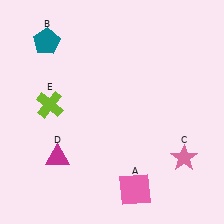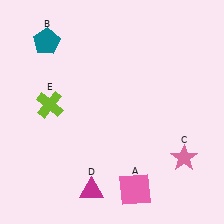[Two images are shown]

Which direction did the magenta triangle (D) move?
The magenta triangle (D) moved right.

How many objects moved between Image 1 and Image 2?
1 object moved between the two images.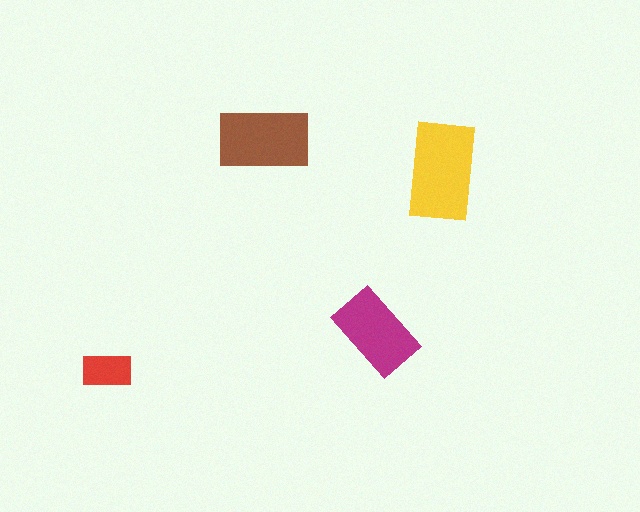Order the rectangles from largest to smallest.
the yellow one, the brown one, the magenta one, the red one.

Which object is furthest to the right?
The yellow rectangle is rightmost.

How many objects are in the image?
There are 4 objects in the image.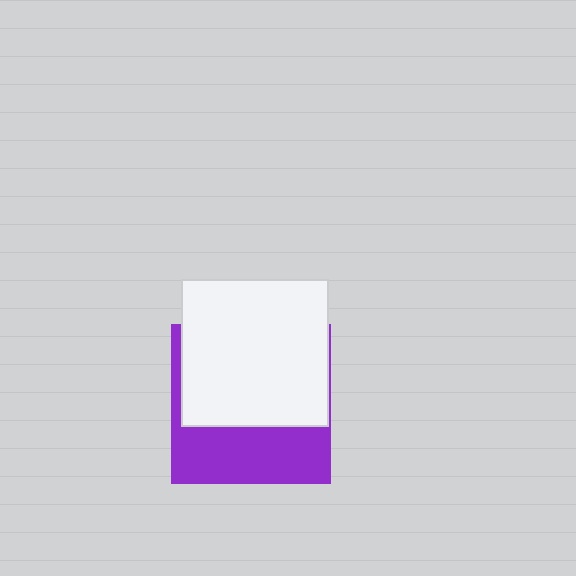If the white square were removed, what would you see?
You would see the complete purple square.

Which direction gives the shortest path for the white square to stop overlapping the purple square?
Moving up gives the shortest separation.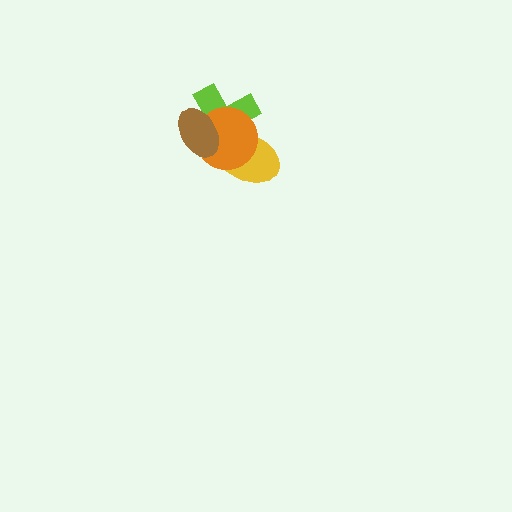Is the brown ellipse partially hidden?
No, no other shape covers it.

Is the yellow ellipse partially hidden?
Yes, it is partially covered by another shape.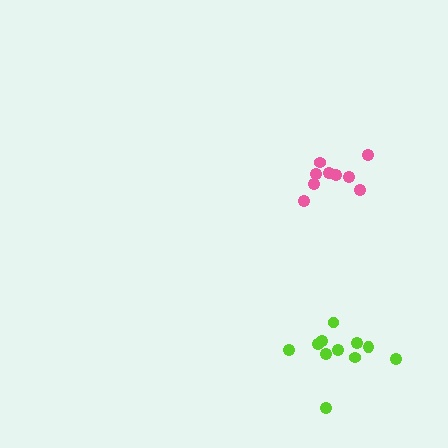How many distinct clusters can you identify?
There are 2 distinct clusters.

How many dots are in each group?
Group 1: 11 dots, Group 2: 9 dots (20 total).